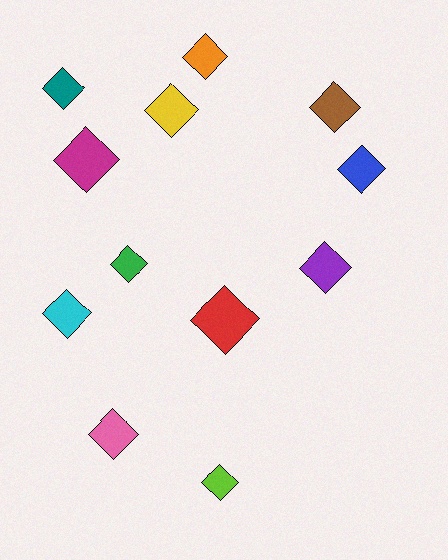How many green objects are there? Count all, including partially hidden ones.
There is 1 green object.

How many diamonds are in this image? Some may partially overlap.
There are 12 diamonds.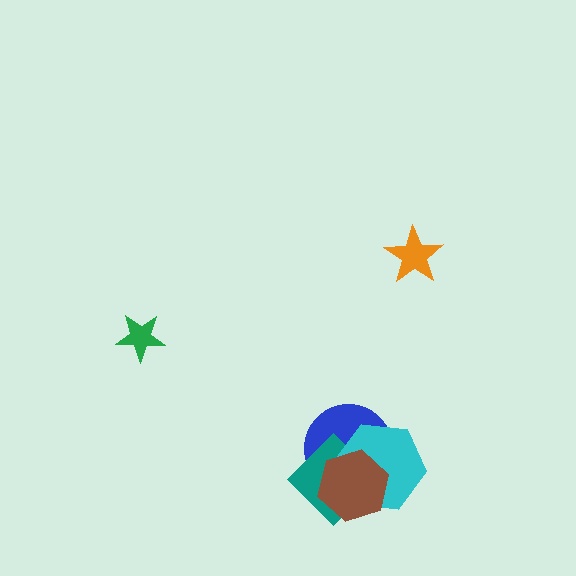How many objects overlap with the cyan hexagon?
3 objects overlap with the cyan hexagon.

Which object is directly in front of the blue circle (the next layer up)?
The teal diamond is directly in front of the blue circle.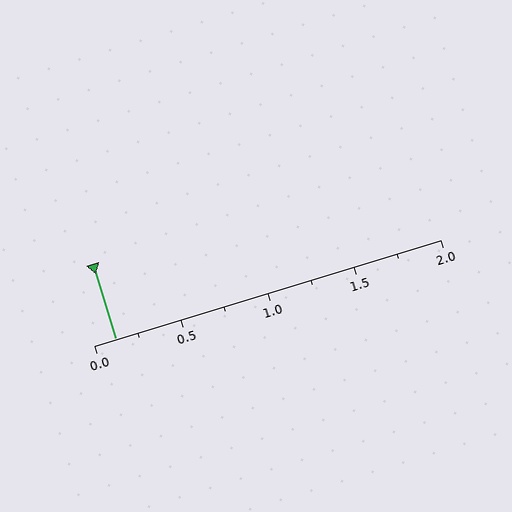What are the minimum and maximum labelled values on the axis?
The axis runs from 0.0 to 2.0.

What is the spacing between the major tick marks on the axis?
The major ticks are spaced 0.5 apart.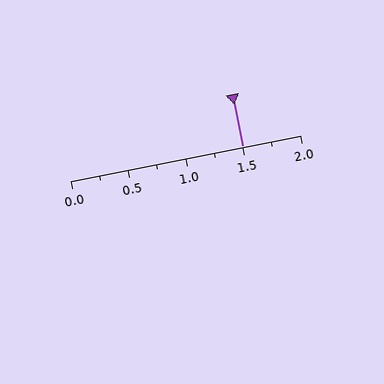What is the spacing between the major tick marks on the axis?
The major ticks are spaced 0.5 apart.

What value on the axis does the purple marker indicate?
The marker indicates approximately 1.5.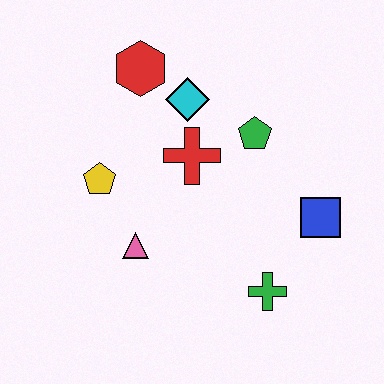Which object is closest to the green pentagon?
The red cross is closest to the green pentagon.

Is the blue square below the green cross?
No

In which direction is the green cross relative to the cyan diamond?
The green cross is below the cyan diamond.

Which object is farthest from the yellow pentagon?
The blue square is farthest from the yellow pentagon.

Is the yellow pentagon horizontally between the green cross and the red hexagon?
No